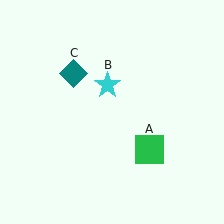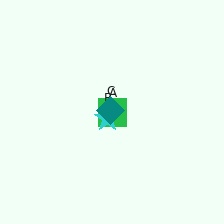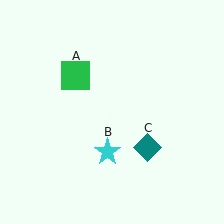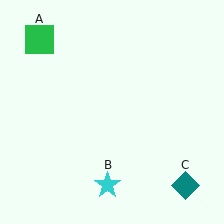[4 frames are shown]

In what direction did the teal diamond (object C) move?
The teal diamond (object C) moved down and to the right.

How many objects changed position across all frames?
3 objects changed position: green square (object A), cyan star (object B), teal diamond (object C).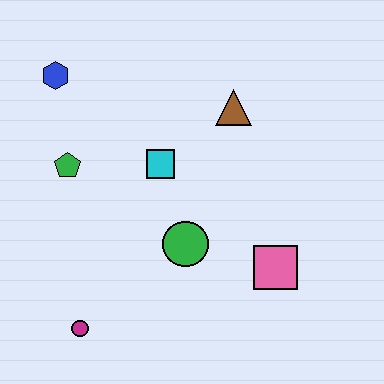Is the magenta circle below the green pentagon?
Yes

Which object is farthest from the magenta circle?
The brown triangle is farthest from the magenta circle.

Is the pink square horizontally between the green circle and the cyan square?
No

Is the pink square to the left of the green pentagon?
No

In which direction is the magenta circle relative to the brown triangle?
The magenta circle is below the brown triangle.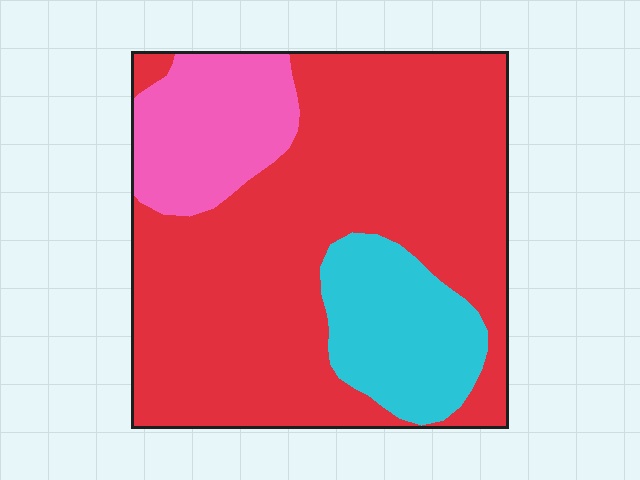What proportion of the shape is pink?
Pink covers 15% of the shape.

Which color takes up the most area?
Red, at roughly 70%.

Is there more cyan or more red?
Red.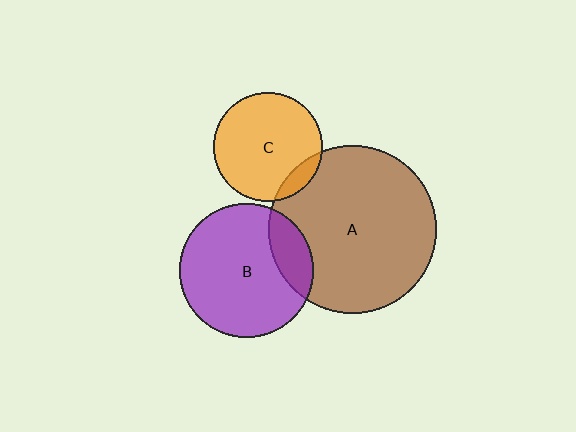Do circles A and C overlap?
Yes.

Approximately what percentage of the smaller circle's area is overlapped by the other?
Approximately 10%.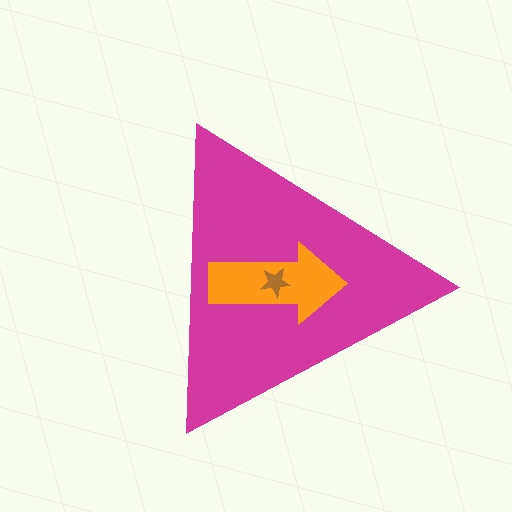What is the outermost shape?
The magenta triangle.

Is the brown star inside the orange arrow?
Yes.